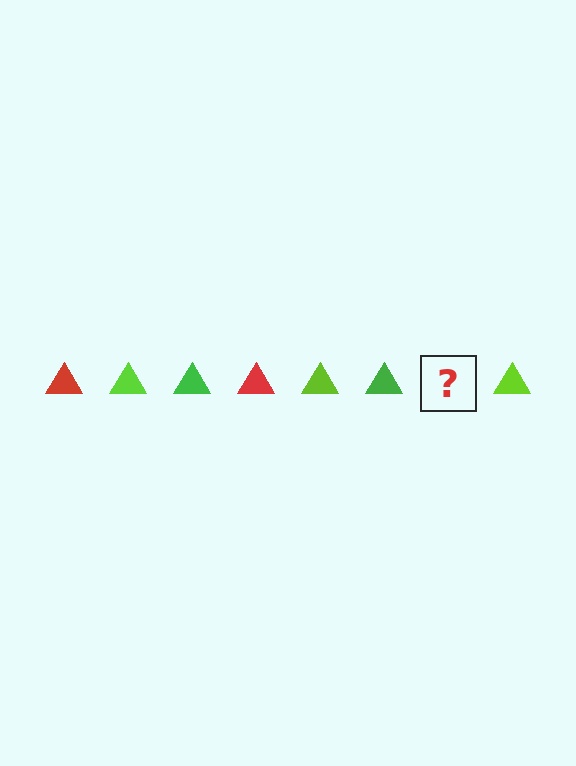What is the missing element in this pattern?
The missing element is a red triangle.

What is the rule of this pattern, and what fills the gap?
The rule is that the pattern cycles through red, lime, green triangles. The gap should be filled with a red triangle.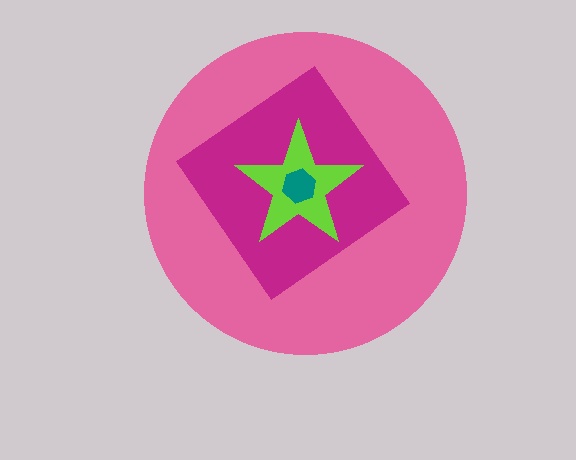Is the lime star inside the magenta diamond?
Yes.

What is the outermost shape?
The pink circle.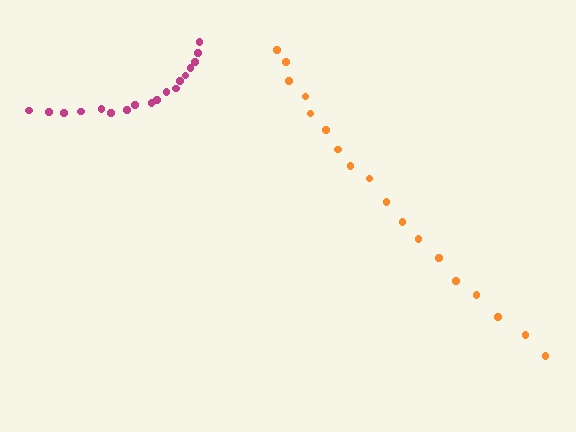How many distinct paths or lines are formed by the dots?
There are 2 distinct paths.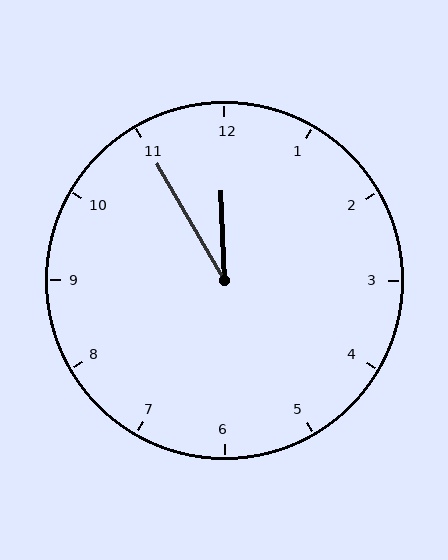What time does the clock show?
11:55.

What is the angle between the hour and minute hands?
Approximately 28 degrees.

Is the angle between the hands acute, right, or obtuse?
It is acute.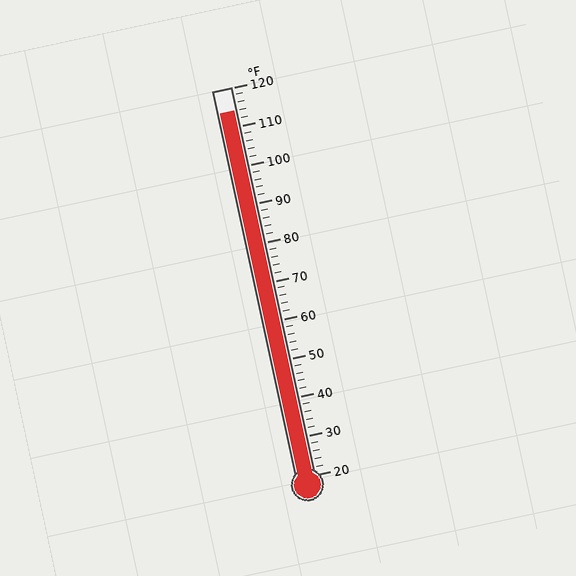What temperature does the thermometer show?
The thermometer shows approximately 114°F.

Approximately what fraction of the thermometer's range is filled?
The thermometer is filled to approximately 95% of its range.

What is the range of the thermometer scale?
The thermometer scale ranges from 20°F to 120°F.